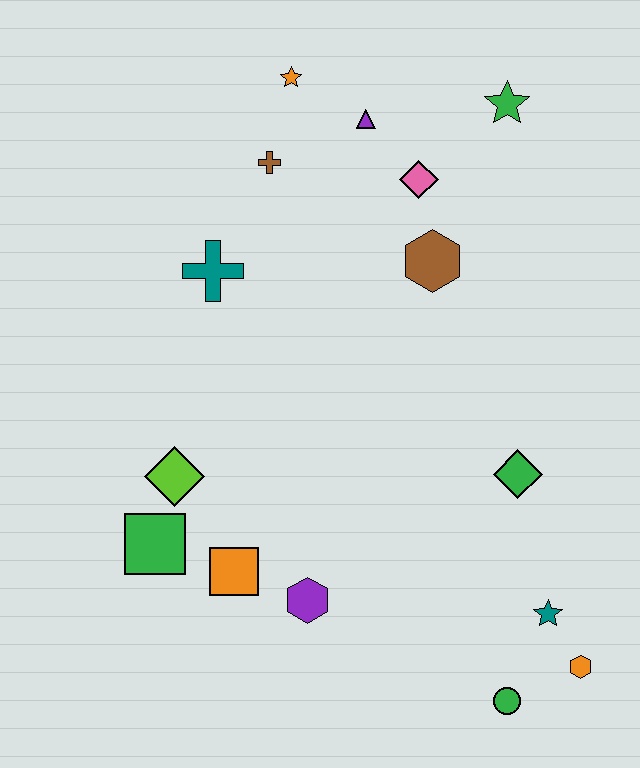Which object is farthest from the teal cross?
The orange hexagon is farthest from the teal cross.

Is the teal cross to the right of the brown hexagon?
No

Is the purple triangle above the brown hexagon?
Yes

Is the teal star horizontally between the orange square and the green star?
No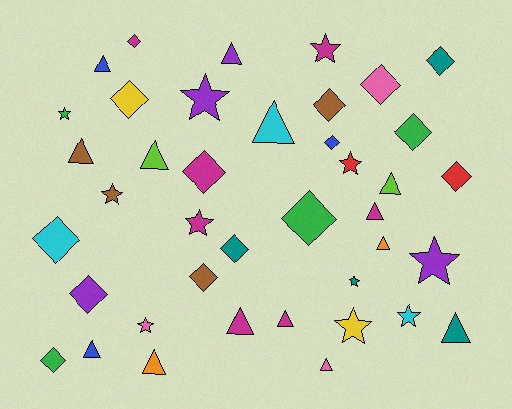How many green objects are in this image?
There are 4 green objects.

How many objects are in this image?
There are 40 objects.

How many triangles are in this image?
There are 14 triangles.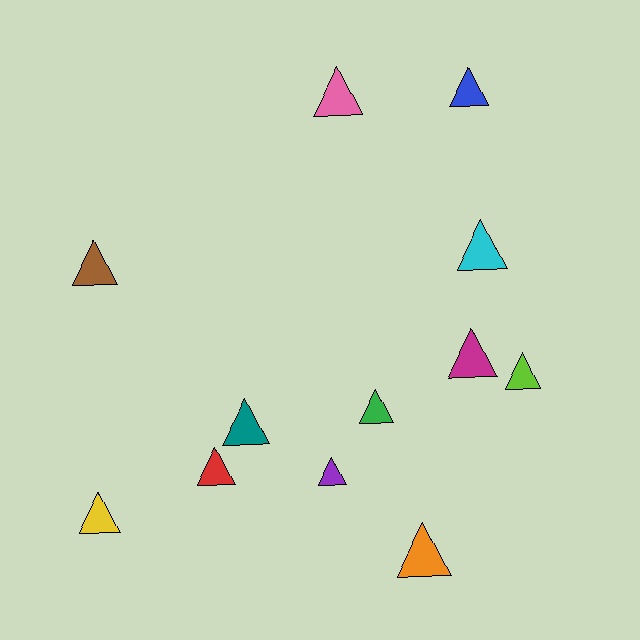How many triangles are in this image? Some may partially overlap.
There are 12 triangles.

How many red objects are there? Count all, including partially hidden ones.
There is 1 red object.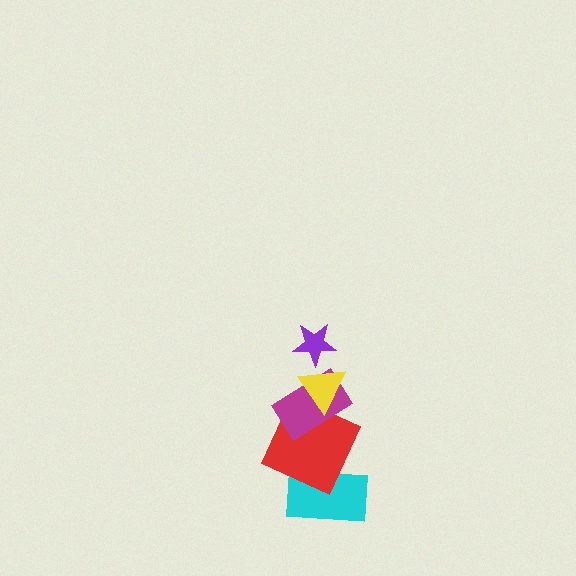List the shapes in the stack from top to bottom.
From top to bottom: the purple star, the yellow triangle, the magenta rectangle, the red square, the cyan rectangle.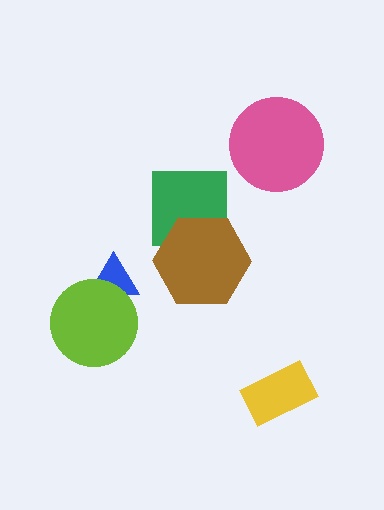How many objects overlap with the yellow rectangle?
0 objects overlap with the yellow rectangle.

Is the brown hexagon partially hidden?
No, no other shape covers it.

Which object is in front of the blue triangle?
The lime circle is in front of the blue triangle.